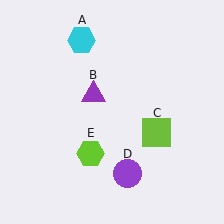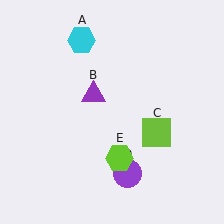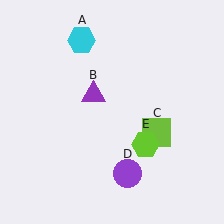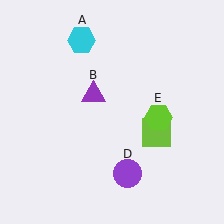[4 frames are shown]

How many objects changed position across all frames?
1 object changed position: lime hexagon (object E).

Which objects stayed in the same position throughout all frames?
Cyan hexagon (object A) and purple triangle (object B) and lime square (object C) and purple circle (object D) remained stationary.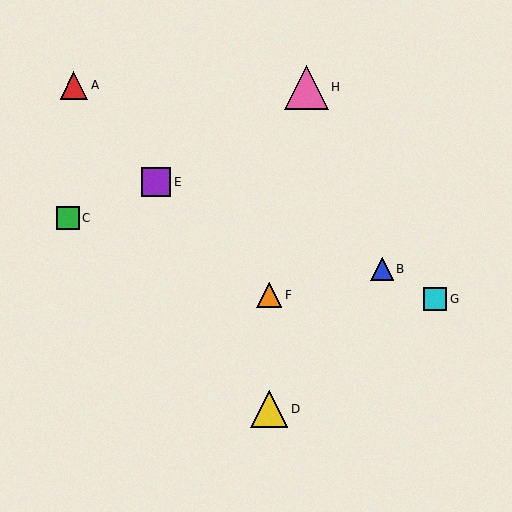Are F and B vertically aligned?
No, F is at x≈269 and B is at x≈382.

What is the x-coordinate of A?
Object A is at x≈74.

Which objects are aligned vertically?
Objects D, F are aligned vertically.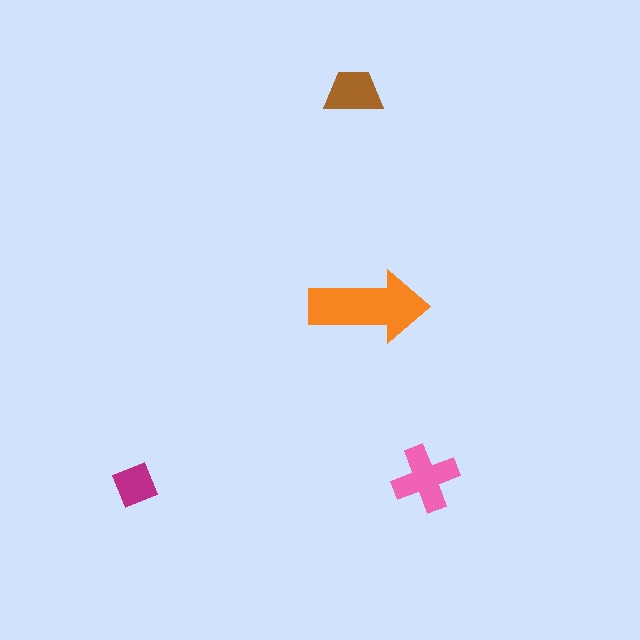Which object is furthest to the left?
The magenta diamond is leftmost.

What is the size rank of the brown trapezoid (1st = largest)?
3rd.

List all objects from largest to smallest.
The orange arrow, the pink cross, the brown trapezoid, the magenta diamond.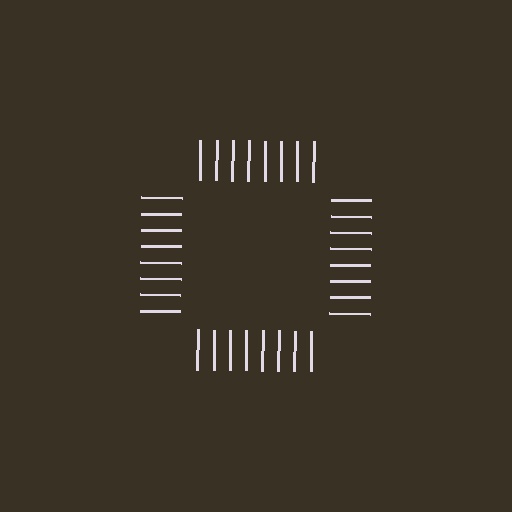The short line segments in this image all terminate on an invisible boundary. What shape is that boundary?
An illusory square — the line segments terminate on its edges but no continuous stroke is drawn.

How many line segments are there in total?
32 — 8 along each of the 4 edges.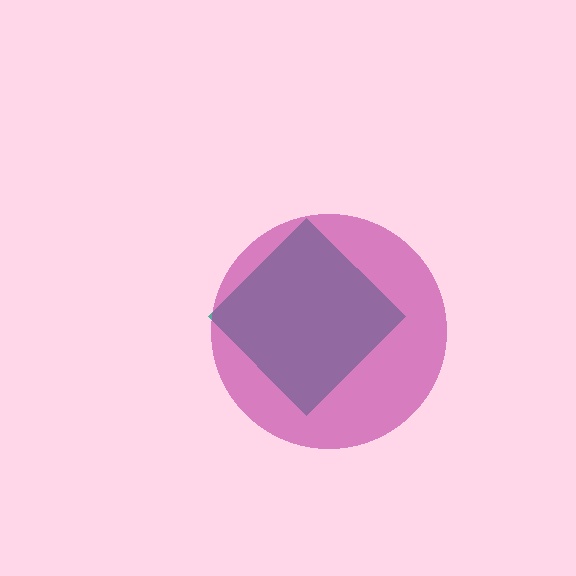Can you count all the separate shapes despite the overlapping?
Yes, there are 2 separate shapes.